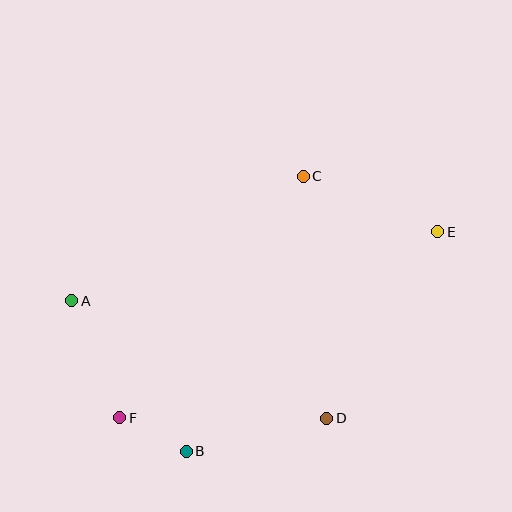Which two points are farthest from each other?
Points A and E are farthest from each other.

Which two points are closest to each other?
Points B and F are closest to each other.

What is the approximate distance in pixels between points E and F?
The distance between E and F is approximately 368 pixels.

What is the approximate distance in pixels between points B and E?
The distance between B and E is approximately 334 pixels.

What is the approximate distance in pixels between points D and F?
The distance between D and F is approximately 207 pixels.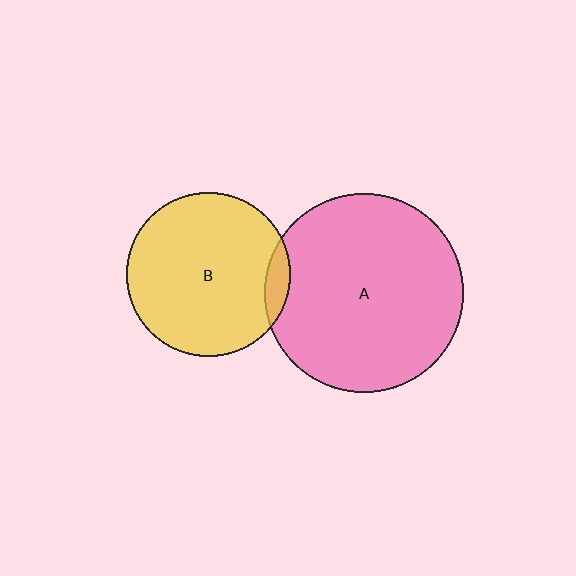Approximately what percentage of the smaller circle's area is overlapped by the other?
Approximately 5%.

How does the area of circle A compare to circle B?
Approximately 1.5 times.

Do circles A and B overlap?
Yes.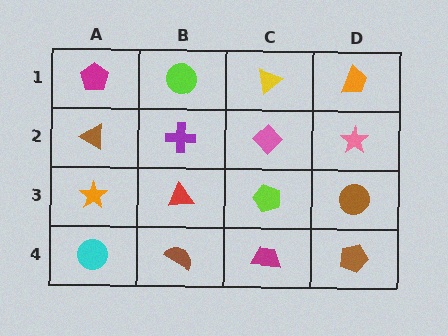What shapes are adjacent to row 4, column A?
An orange star (row 3, column A), a brown semicircle (row 4, column B).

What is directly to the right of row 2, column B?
A pink diamond.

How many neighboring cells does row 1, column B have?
3.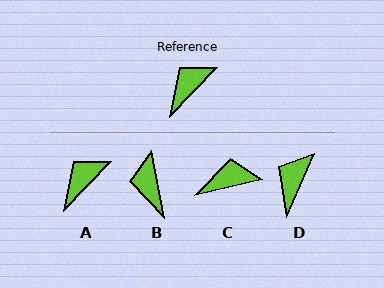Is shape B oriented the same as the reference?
No, it is off by about 54 degrees.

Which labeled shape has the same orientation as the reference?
A.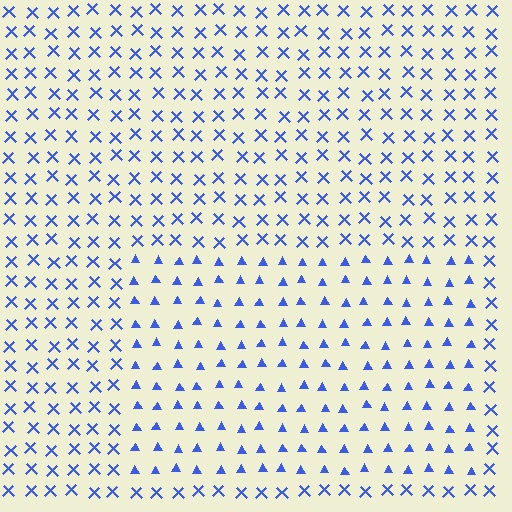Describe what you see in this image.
The image is filled with small blue elements arranged in a uniform grid. A rectangle-shaped region contains triangles, while the surrounding area contains X marks. The boundary is defined purely by the change in element shape.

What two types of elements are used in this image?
The image uses triangles inside the rectangle region and X marks outside it.